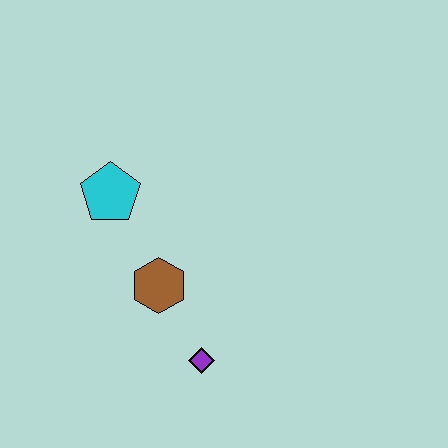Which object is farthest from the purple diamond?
The cyan pentagon is farthest from the purple diamond.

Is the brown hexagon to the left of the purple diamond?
Yes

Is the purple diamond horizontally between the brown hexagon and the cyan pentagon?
No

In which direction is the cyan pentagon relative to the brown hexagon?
The cyan pentagon is above the brown hexagon.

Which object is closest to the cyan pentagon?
The brown hexagon is closest to the cyan pentagon.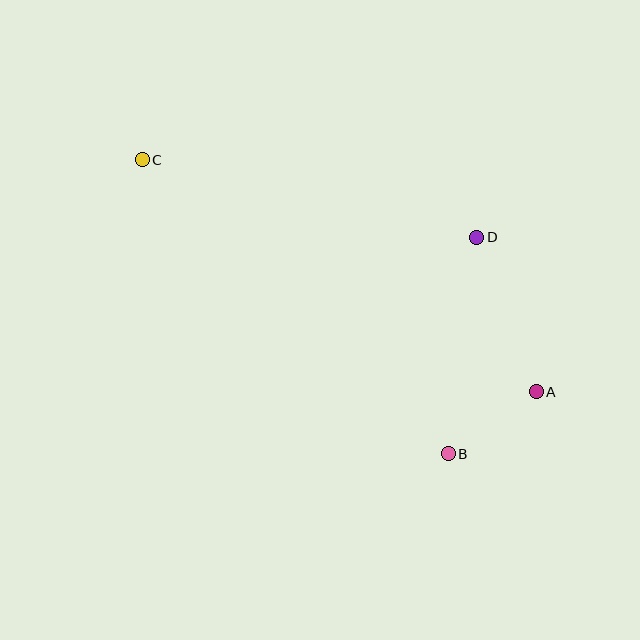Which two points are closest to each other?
Points A and B are closest to each other.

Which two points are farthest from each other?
Points A and C are farthest from each other.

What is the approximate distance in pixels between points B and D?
The distance between B and D is approximately 219 pixels.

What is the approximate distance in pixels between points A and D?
The distance between A and D is approximately 166 pixels.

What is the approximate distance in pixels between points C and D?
The distance between C and D is approximately 343 pixels.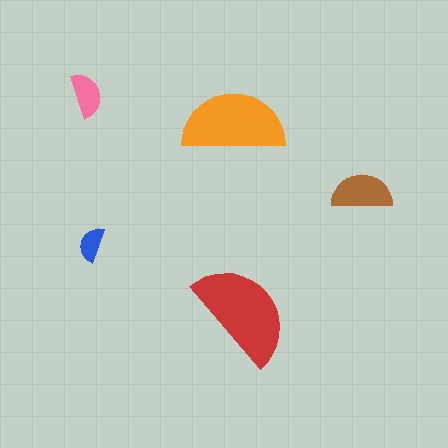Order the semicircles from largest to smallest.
the red one, the orange one, the brown one, the pink one, the blue one.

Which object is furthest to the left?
The pink semicircle is leftmost.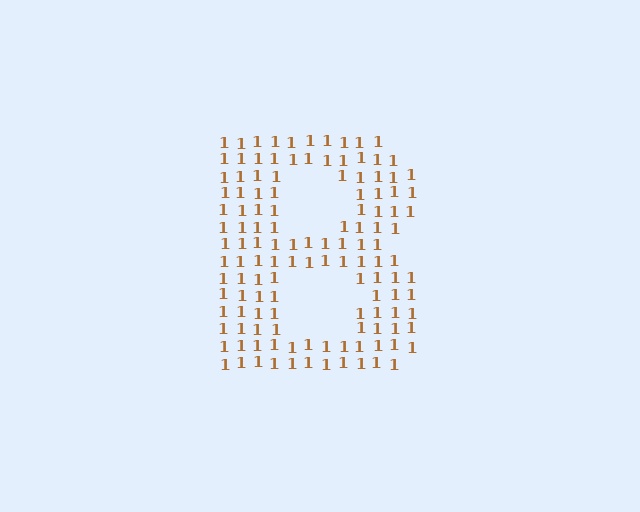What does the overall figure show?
The overall figure shows the letter B.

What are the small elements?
The small elements are digit 1's.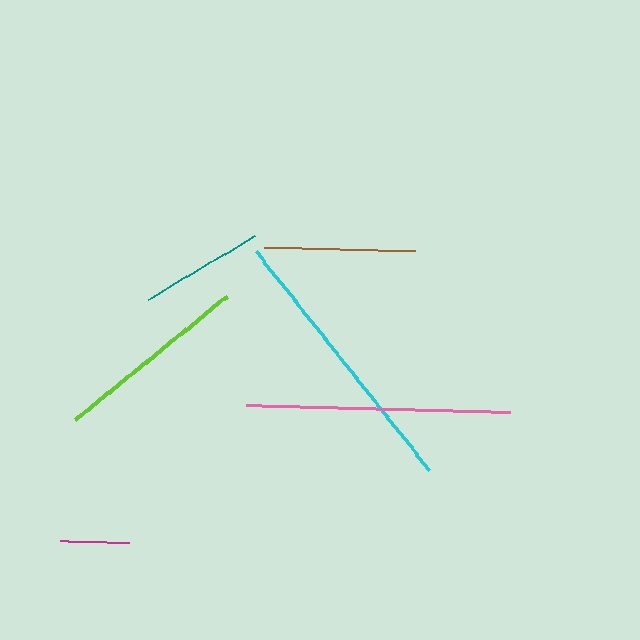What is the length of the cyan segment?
The cyan segment is approximately 279 pixels long.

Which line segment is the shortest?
The magenta line is the shortest at approximately 69 pixels.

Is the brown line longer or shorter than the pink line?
The pink line is longer than the brown line.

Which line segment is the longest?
The cyan line is the longest at approximately 279 pixels.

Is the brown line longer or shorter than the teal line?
The brown line is longer than the teal line.